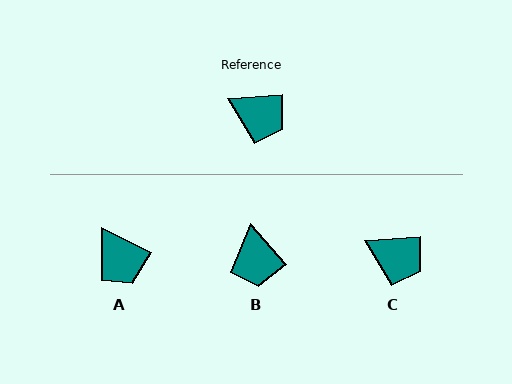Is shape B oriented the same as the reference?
No, it is off by about 53 degrees.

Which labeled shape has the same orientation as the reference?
C.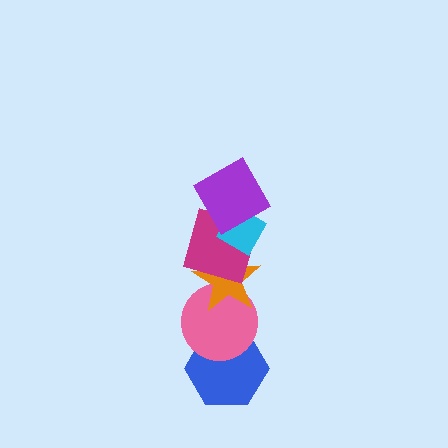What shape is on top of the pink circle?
The orange star is on top of the pink circle.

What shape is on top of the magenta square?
The cyan diamond is on top of the magenta square.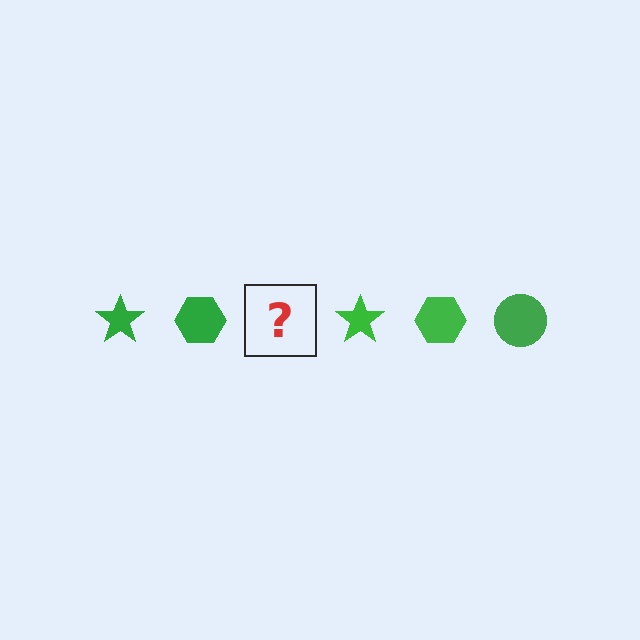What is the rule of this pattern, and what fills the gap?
The rule is that the pattern cycles through star, hexagon, circle shapes in green. The gap should be filled with a green circle.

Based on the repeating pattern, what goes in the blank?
The blank should be a green circle.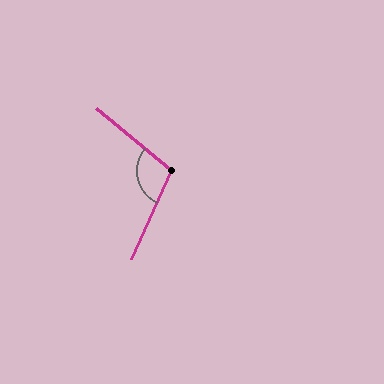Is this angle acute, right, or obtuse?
It is obtuse.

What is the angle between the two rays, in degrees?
Approximately 105 degrees.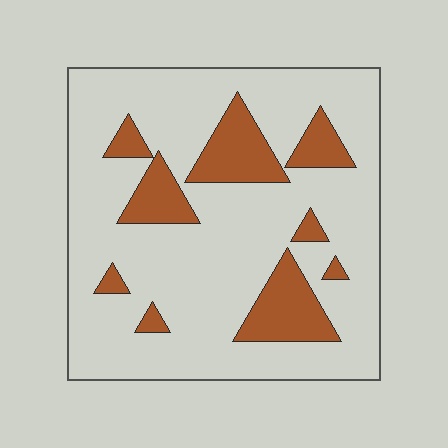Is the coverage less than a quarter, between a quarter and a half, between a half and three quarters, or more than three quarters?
Less than a quarter.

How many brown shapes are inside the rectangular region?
9.